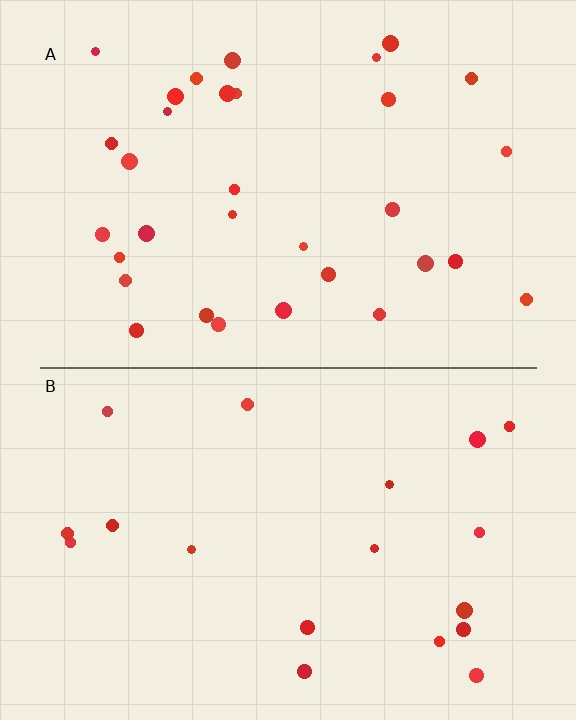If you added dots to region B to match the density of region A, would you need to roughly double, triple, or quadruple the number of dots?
Approximately double.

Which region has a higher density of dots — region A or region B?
A (the top).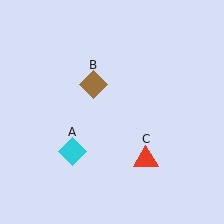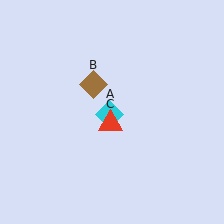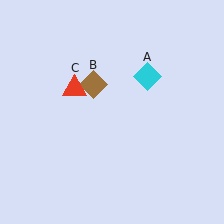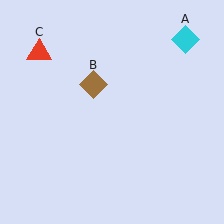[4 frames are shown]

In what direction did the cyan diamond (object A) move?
The cyan diamond (object A) moved up and to the right.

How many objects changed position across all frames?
2 objects changed position: cyan diamond (object A), red triangle (object C).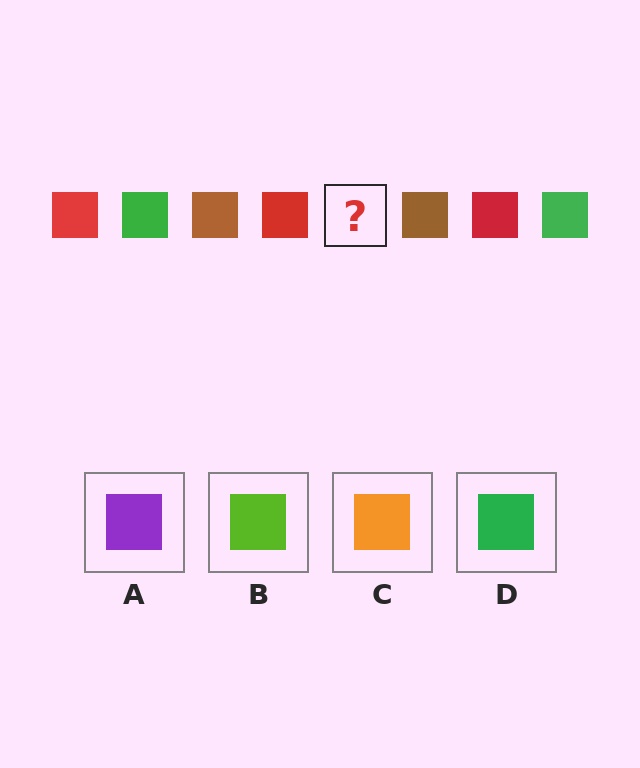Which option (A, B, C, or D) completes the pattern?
D.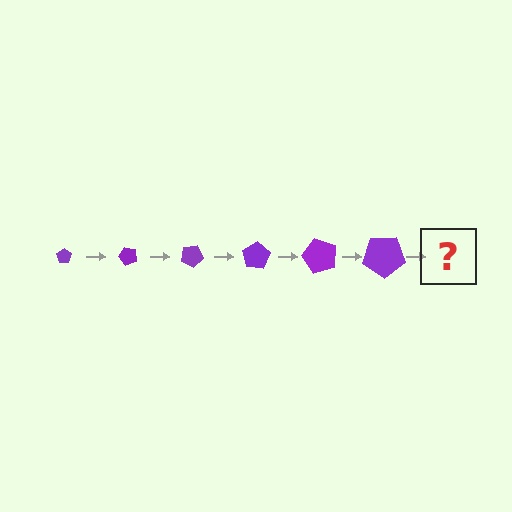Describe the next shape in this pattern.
It should be a pentagon, larger than the previous one and rotated 300 degrees from the start.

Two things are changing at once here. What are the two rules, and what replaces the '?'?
The two rules are that the pentagon grows larger each step and it rotates 50 degrees each step. The '?' should be a pentagon, larger than the previous one and rotated 300 degrees from the start.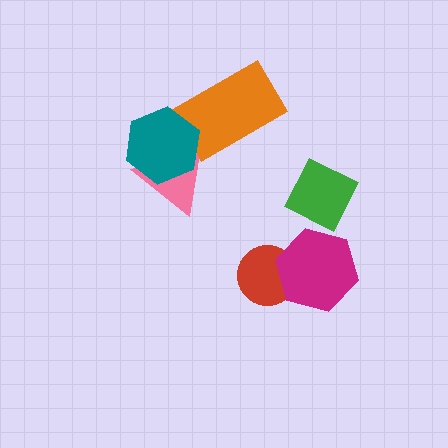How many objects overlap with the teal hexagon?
2 objects overlap with the teal hexagon.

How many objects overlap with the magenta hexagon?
1 object overlaps with the magenta hexagon.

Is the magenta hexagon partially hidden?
No, no other shape covers it.